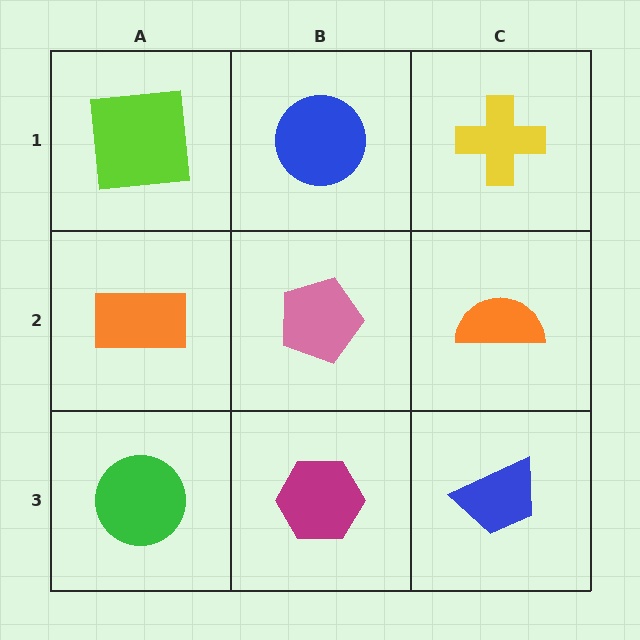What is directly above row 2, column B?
A blue circle.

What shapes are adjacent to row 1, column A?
An orange rectangle (row 2, column A), a blue circle (row 1, column B).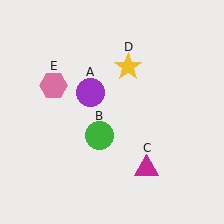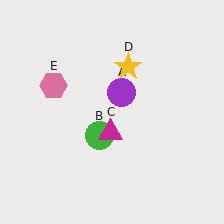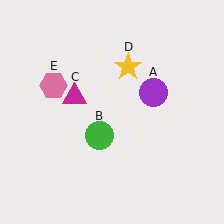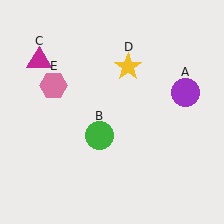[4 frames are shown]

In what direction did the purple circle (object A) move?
The purple circle (object A) moved right.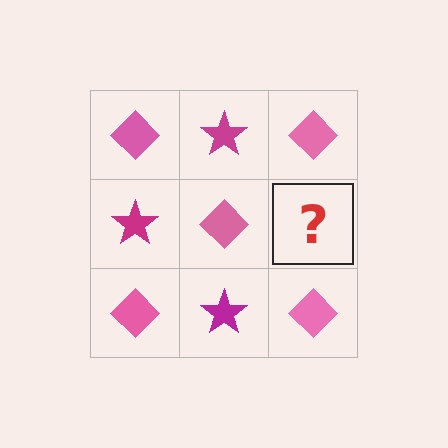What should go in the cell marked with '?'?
The missing cell should contain a magenta star.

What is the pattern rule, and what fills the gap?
The rule is that it alternates pink diamond and magenta star in a checkerboard pattern. The gap should be filled with a magenta star.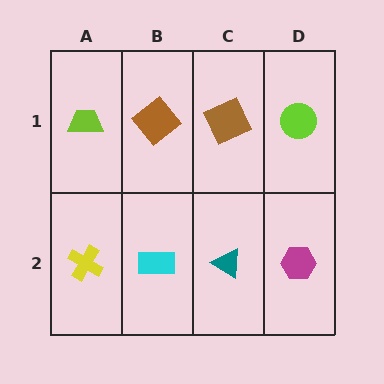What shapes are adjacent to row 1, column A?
A yellow cross (row 2, column A), a brown diamond (row 1, column B).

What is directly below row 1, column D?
A magenta hexagon.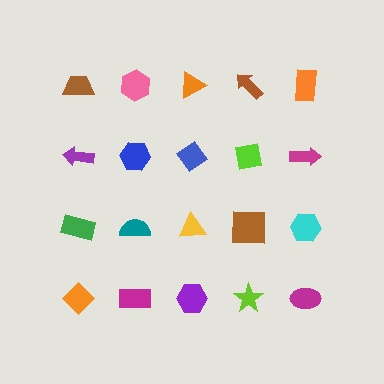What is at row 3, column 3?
A yellow triangle.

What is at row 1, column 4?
A brown arrow.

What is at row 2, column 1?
A purple arrow.